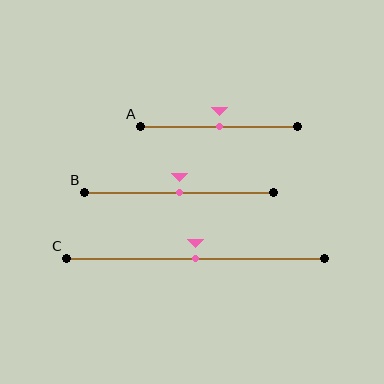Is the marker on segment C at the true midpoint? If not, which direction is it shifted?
Yes, the marker on segment C is at the true midpoint.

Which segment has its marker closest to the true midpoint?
Segment A has its marker closest to the true midpoint.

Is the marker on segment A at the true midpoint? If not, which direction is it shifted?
Yes, the marker on segment A is at the true midpoint.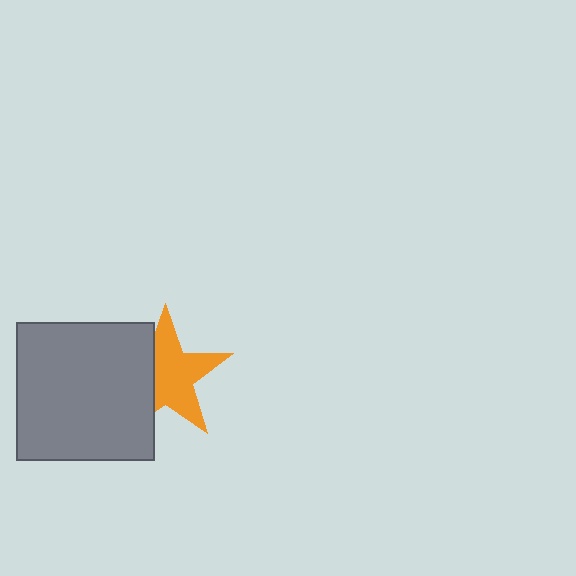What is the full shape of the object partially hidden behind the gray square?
The partially hidden object is an orange star.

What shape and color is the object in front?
The object in front is a gray square.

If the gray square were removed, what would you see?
You would see the complete orange star.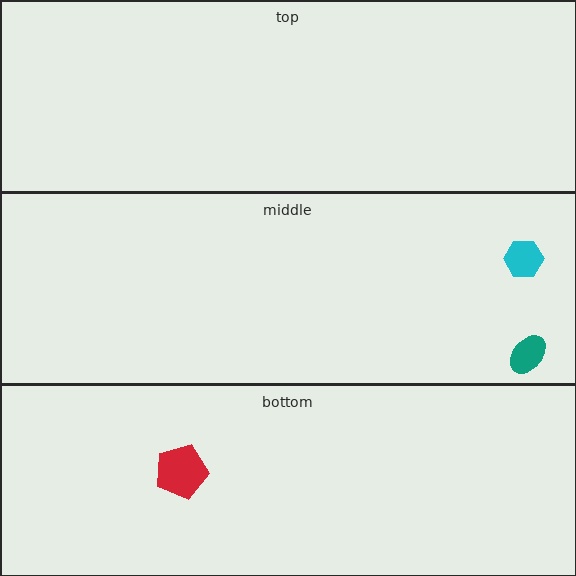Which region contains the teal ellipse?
The middle region.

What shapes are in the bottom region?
The red pentagon.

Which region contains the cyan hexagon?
The middle region.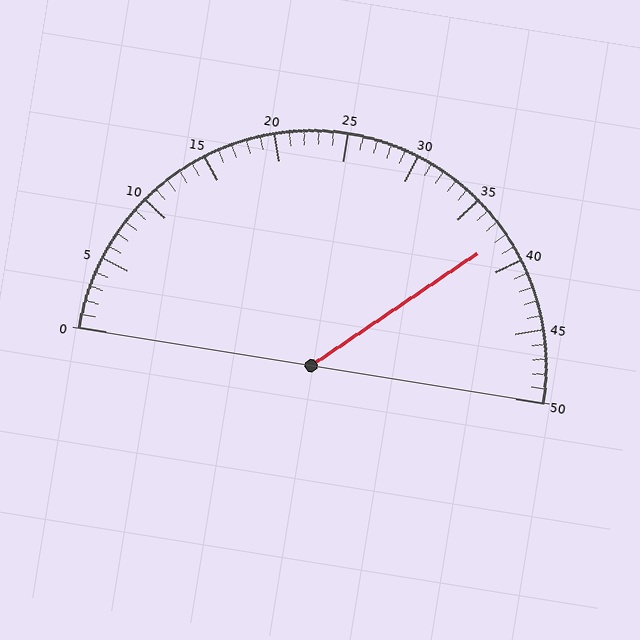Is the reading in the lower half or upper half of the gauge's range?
The reading is in the upper half of the range (0 to 50).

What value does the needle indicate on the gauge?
The needle indicates approximately 38.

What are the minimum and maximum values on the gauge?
The gauge ranges from 0 to 50.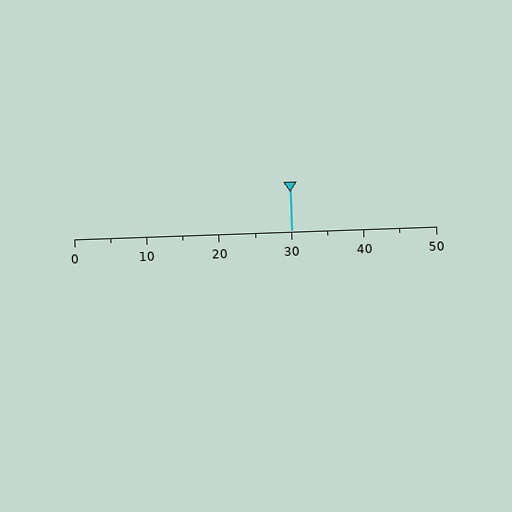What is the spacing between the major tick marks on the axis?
The major ticks are spaced 10 apart.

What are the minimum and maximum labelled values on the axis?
The axis runs from 0 to 50.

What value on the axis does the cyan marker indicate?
The marker indicates approximately 30.